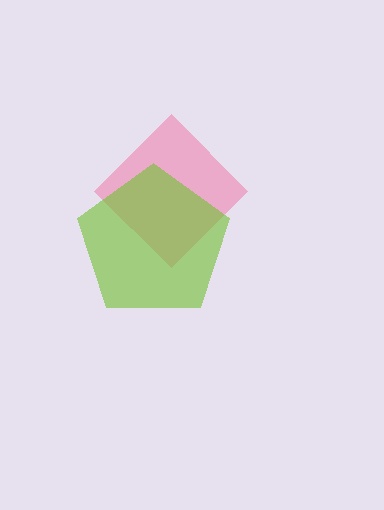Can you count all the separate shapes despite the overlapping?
Yes, there are 2 separate shapes.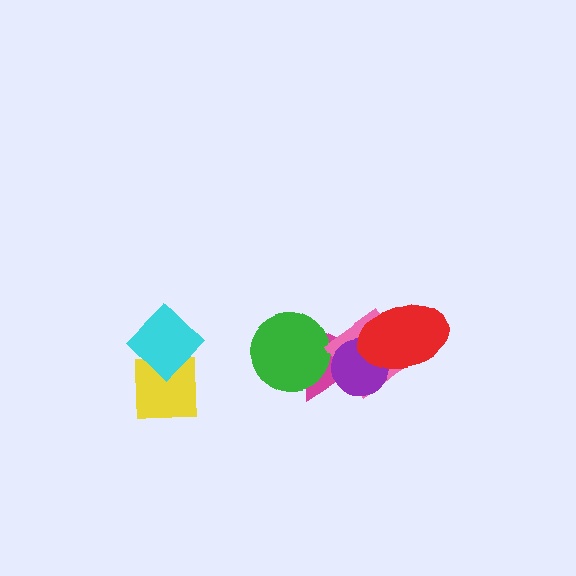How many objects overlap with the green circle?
1 object overlaps with the green circle.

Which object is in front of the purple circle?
The red ellipse is in front of the purple circle.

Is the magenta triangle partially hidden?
Yes, it is partially covered by another shape.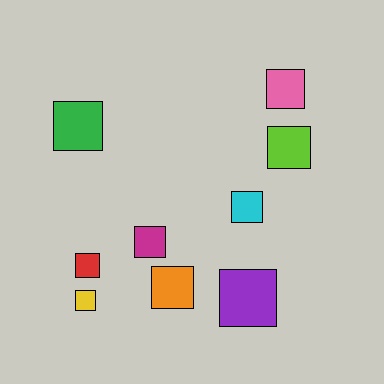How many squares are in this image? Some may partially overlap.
There are 9 squares.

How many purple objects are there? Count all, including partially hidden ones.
There is 1 purple object.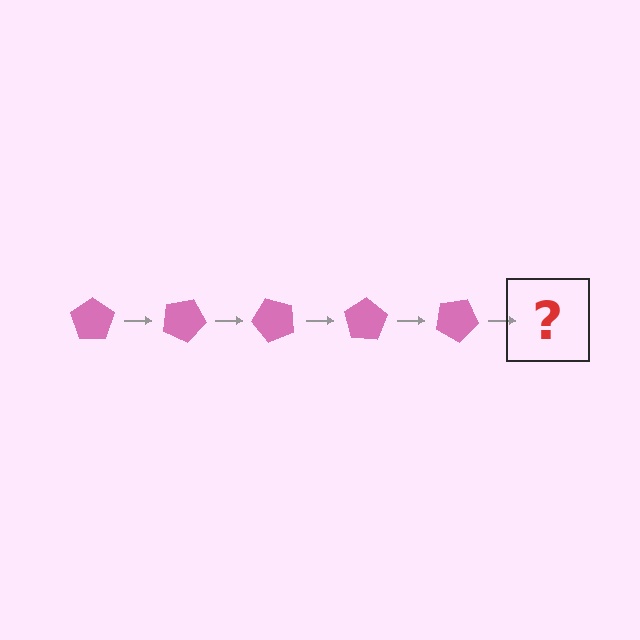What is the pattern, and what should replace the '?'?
The pattern is that the pentagon rotates 25 degrees each step. The '?' should be a pink pentagon rotated 125 degrees.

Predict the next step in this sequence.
The next step is a pink pentagon rotated 125 degrees.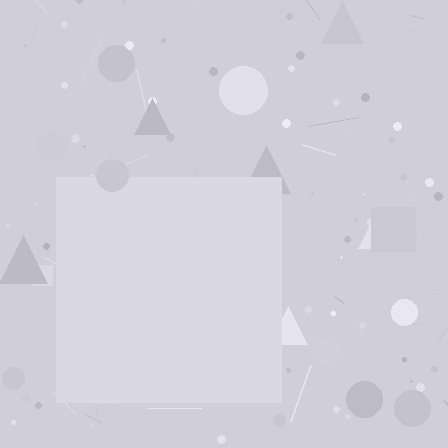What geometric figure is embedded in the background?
A square is embedded in the background.